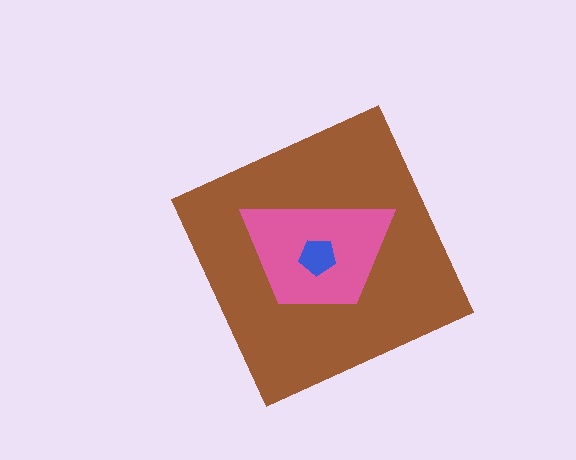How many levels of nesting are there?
3.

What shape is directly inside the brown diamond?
The pink trapezoid.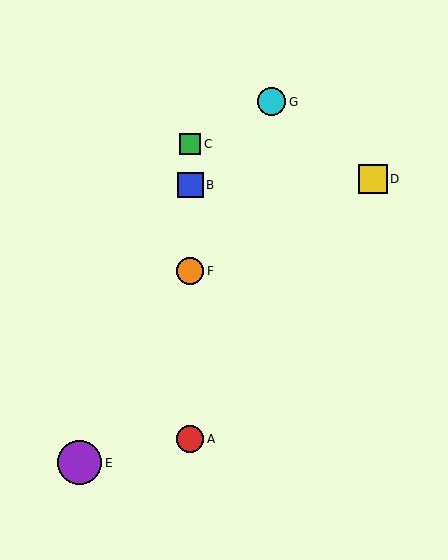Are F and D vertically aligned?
No, F is at x≈190 and D is at x≈373.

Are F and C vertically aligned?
Yes, both are at x≈190.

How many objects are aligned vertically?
4 objects (A, B, C, F) are aligned vertically.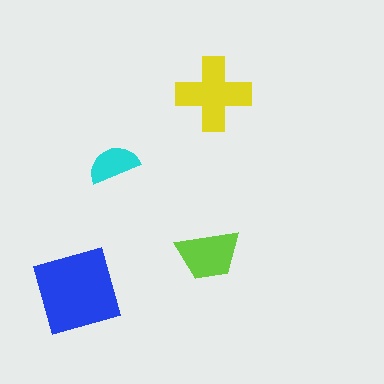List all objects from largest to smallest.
The blue square, the yellow cross, the lime trapezoid, the cyan semicircle.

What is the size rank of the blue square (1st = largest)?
1st.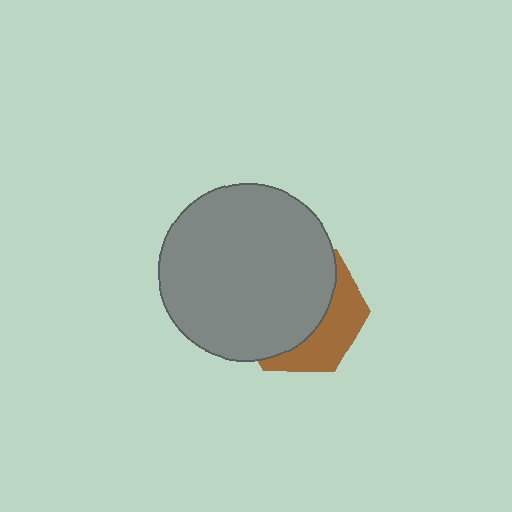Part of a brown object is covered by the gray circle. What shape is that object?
It is a hexagon.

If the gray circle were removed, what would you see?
You would see the complete brown hexagon.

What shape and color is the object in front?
The object in front is a gray circle.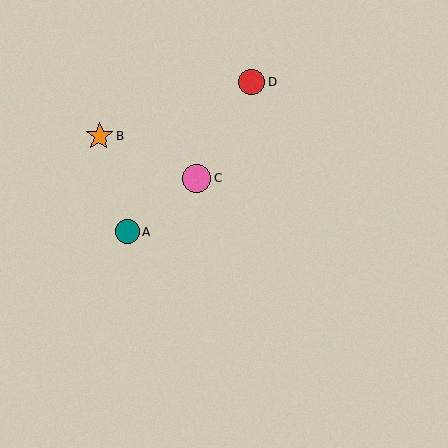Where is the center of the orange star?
The center of the orange star is at (99, 136).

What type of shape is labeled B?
Shape B is an orange star.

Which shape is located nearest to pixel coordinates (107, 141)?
The orange star (labeled B) at (99, 136) is nearest to that location.